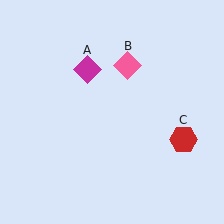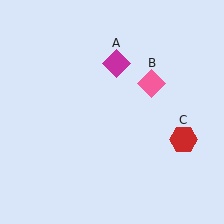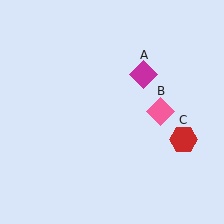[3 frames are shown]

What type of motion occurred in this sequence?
The magenta diamond (object A), pink diamond (object B) rotated clockwise around the center of the scene.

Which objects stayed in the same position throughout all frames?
Red hexagon (object C) remained stationary.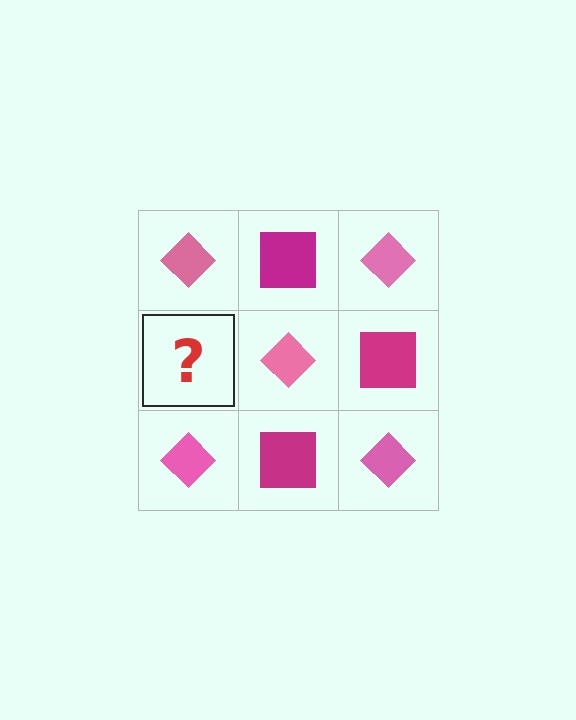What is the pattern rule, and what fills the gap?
The rule is that it alternates pink diamond and magenta square in a checkerboard pattern. The gap should be filled with a magenta square.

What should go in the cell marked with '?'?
The missing cell should contain a magenta square.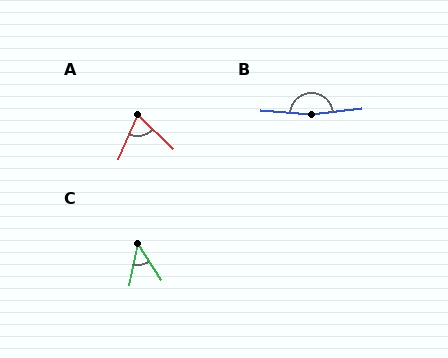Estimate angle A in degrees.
Approximately 70 degrees.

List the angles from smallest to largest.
C (44°), A (70°), B (169°).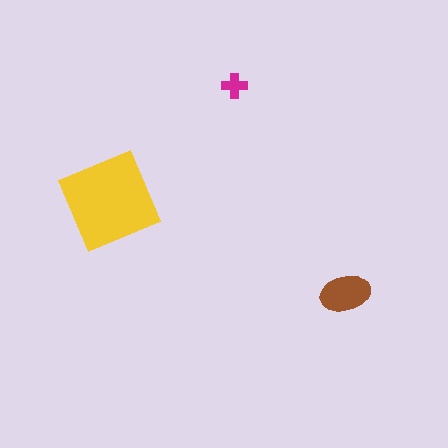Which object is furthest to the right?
The brown ellipse is rightmost.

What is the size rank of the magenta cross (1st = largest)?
3rd.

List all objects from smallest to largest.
The magenta cross, the brown ellipse, the yellow diamond.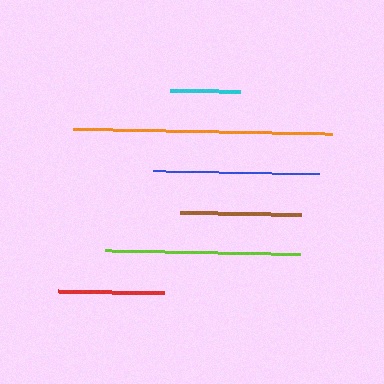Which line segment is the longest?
The orange line is the longest at approximately 259 pixels.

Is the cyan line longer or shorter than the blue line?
The blue line is longer than the cyan line.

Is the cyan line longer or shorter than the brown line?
The brown line is longer than the cyan line.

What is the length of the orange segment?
The orange segment is approximately 259 pixels long.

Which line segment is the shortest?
The cyan line is the shortest at approximately 70 pixels.